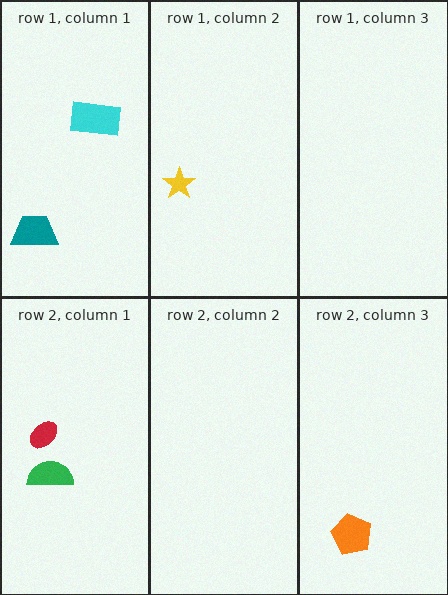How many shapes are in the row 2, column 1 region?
2.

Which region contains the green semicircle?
The row 2, column 1 region.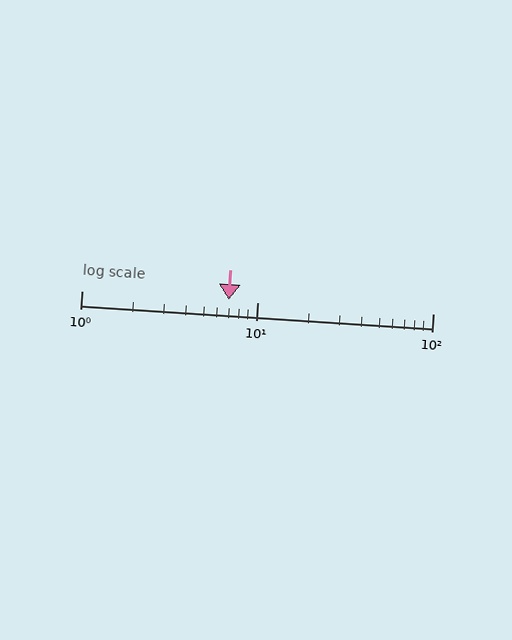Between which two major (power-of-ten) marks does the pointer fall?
The pointer is between 1 and 10.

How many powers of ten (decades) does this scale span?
The scale spans 2 decades, from 1 to 100.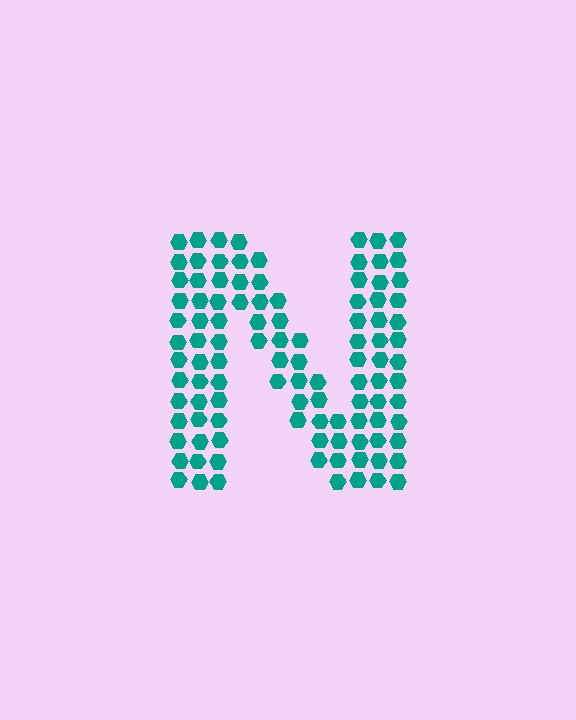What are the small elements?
The small elements are hexagons.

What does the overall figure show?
The overall figure shows the letter N.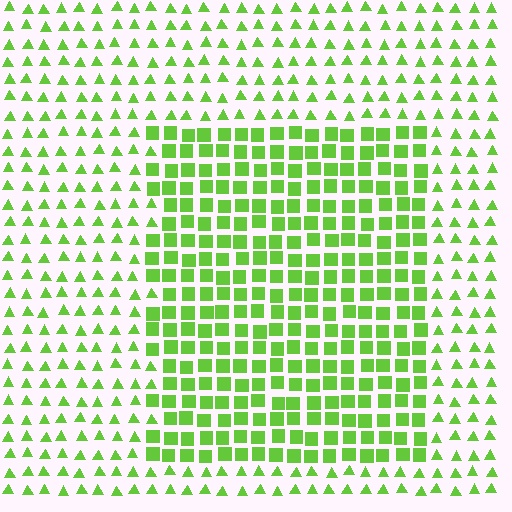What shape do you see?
I see a rectangle.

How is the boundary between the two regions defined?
The boundary is defined by a change in element shape: squares inside vs. triangles outside. All elements share the same color and spacing.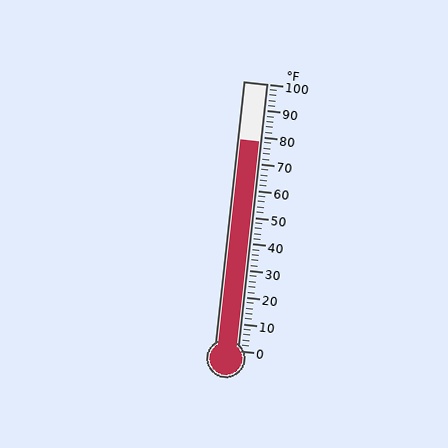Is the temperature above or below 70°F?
The temperature is above 70°F.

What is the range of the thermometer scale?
The thermometer scale ranges from 0°F to 100°F.